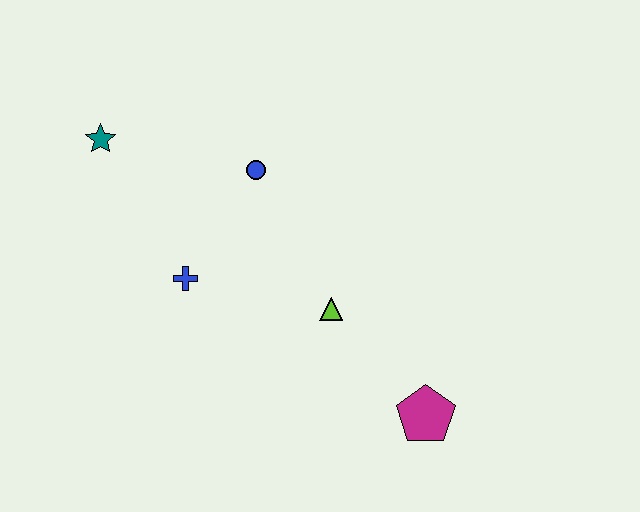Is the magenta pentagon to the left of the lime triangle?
No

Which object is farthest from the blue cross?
The magenta pentagon is farthest from the blue cross.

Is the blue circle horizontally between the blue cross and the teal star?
No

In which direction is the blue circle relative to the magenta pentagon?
The blue circle is above the magenta pentagon.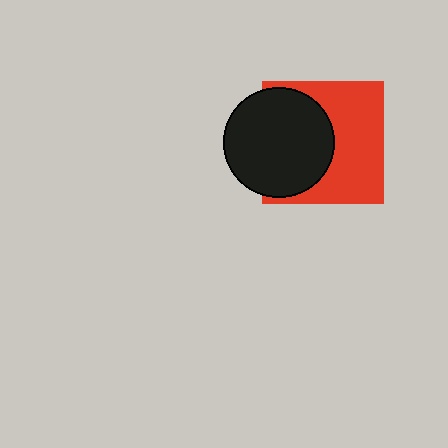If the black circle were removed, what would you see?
You would see the complete red square.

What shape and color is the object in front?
The object in front is a black circle.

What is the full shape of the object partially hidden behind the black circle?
The partially hidden object is a red square.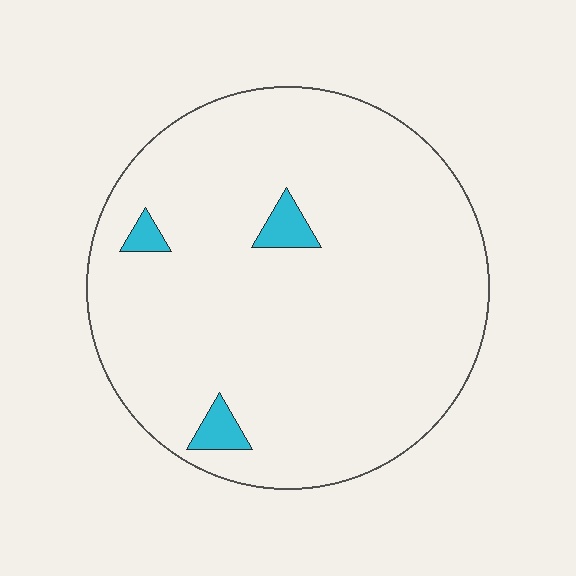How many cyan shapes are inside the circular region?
3.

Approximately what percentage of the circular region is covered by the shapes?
Approximately 5%.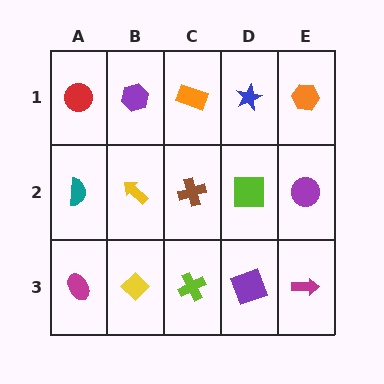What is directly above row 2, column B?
A purple hexagon.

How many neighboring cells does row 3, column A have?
2.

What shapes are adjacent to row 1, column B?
A yellow arrow (row 2, column B), a red circle (row 1, column A), an orange rectangle (row 1, column C).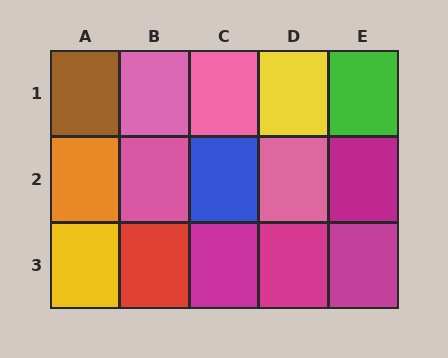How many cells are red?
1 cell is red.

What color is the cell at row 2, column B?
Pink.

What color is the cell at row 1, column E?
Green.